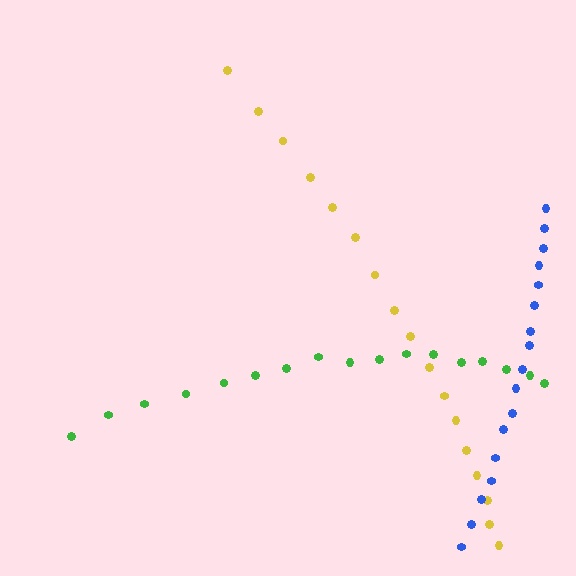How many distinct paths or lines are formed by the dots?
There are 3 distinct paths.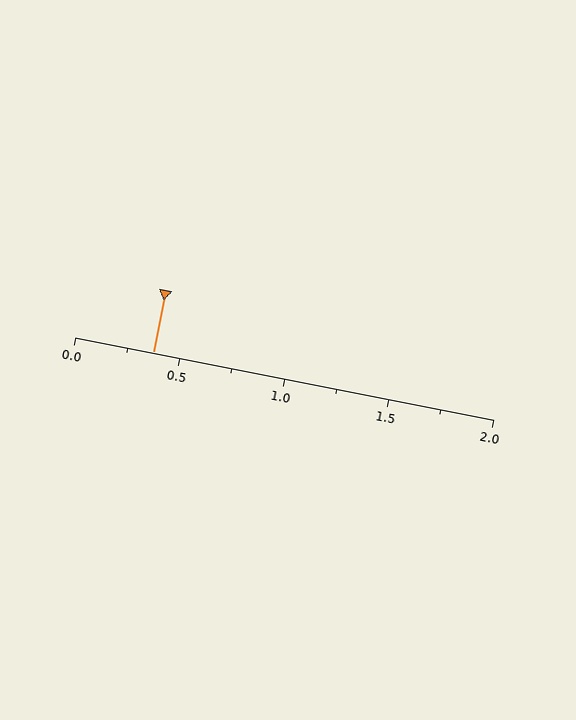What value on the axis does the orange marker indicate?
The marker indicates approximately 0.38.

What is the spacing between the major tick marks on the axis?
The major ticks are spaced 0.5 apart.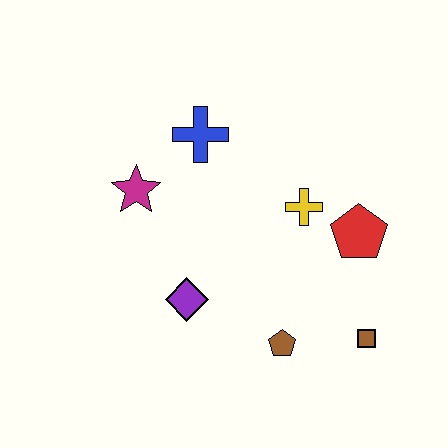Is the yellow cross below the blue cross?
Yes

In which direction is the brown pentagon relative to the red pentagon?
The brown pentagon is below the red pentagon.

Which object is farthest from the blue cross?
The brown square is farthest from the blue cross.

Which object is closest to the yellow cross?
The red pentagon is closest to the yellow cross.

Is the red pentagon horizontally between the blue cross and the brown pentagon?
No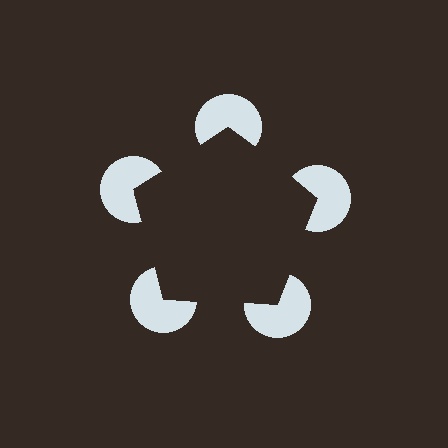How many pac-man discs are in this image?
There are 5 — one at each vertex of the illusory pentagon.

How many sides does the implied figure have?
5 sides.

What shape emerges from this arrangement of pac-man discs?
An illusory pentagon — its edges are inferred from the aligned wedge cuts in the pac-man discs, not physically drawn.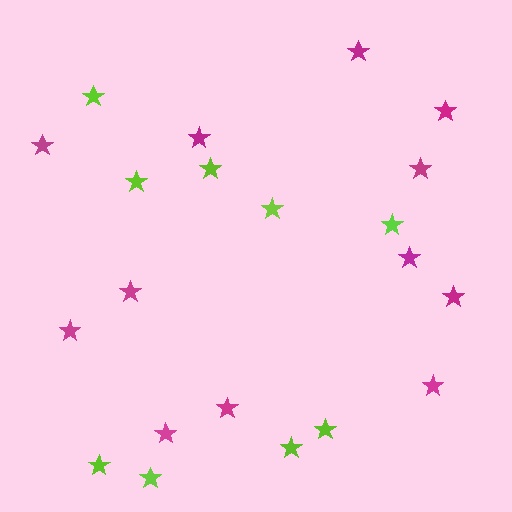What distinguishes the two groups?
There are 2 groups: one group of magenta stars (12) and one group of lime stars (9).